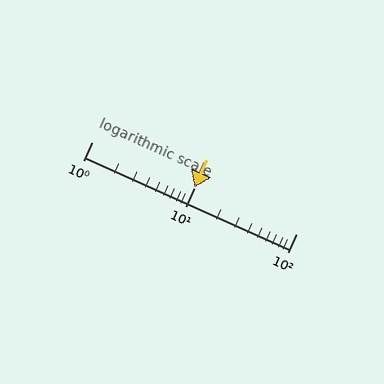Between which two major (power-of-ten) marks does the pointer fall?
The pointer is between 10 and 100.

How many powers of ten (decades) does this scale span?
The scale spans 2 decades, from 1 to 100.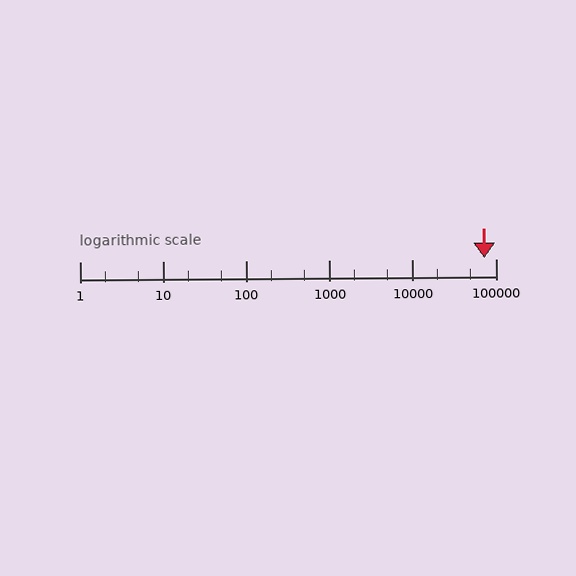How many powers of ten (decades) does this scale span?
The scale spans 5 decades, from 1 to 100000.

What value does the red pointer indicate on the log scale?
The pointer indicates approximately 73000.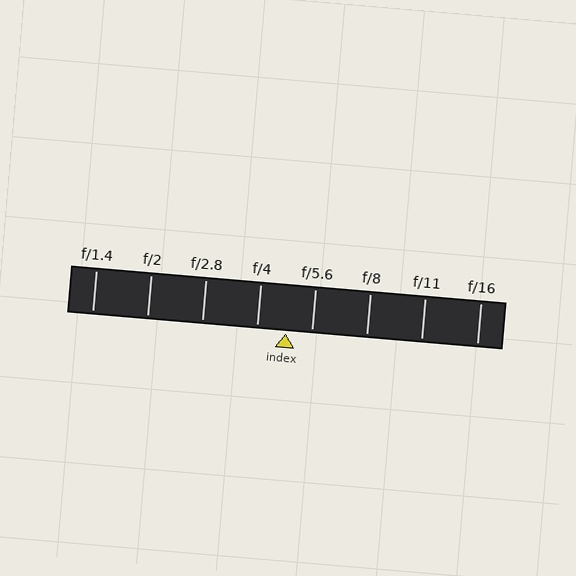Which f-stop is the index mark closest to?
The index mark is closest to f/5.6.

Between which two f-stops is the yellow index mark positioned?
The index mark is between f/4 and f/5.6.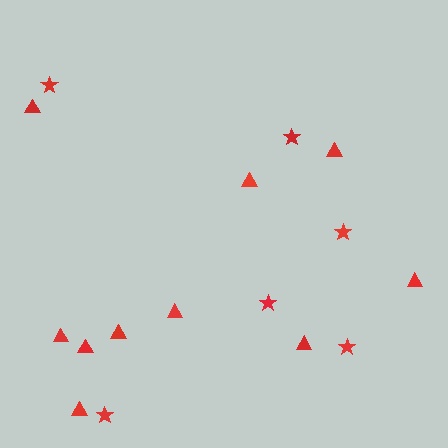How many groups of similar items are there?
There are 2 groups: one group of stars (6) and one group of triangles (10).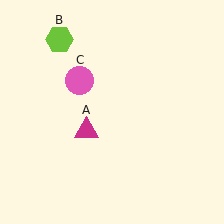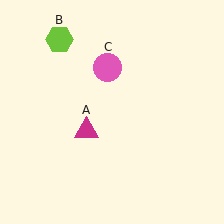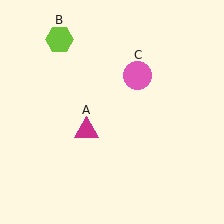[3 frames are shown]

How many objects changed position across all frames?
1 object changed position: pink circle (object C).